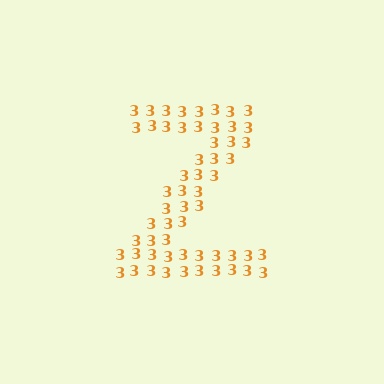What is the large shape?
The large shape is the letter Z.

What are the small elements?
The small elements are digit 3's.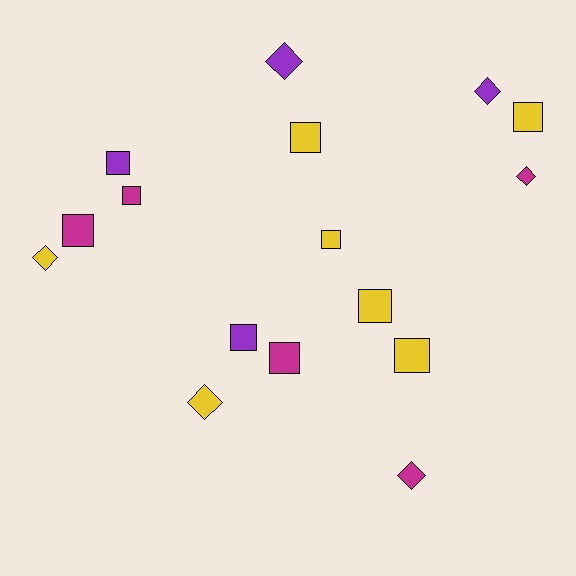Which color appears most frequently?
Yellow, with 7 objects.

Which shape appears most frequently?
Square, with 10 objects.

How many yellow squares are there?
There are 5 yellow squares.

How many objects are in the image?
There are 16 objects.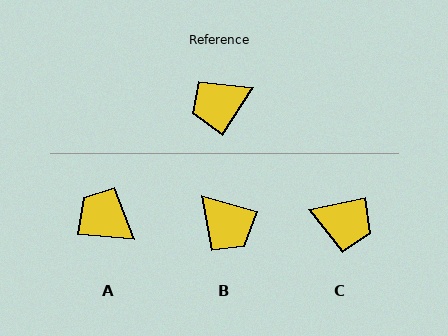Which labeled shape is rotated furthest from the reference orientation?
C, about 135 degrees away.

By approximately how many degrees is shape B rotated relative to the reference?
Approximately 107 degrees counter-clockwise.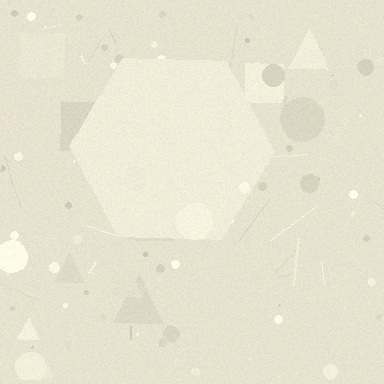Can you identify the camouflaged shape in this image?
The camouflaged shape is a hexagon.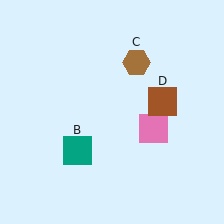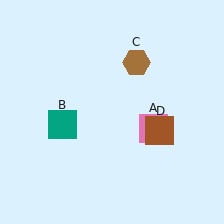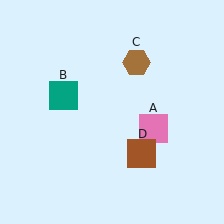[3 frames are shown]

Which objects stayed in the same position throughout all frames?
Pink square (object A) and brown hexagon (object C) remained stationary.